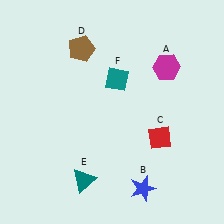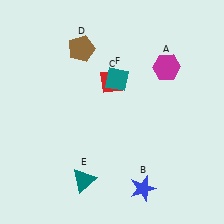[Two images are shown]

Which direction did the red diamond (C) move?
The red diamond (C) moved up.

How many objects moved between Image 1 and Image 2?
1 object moved between the two images.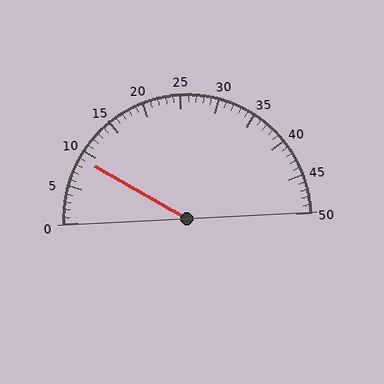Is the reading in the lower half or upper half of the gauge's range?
The reading is in the lower half of the range (0 to 50).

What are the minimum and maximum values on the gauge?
The gauge ranges from 0 to 50.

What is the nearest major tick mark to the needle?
The nearest major tick mark is 10.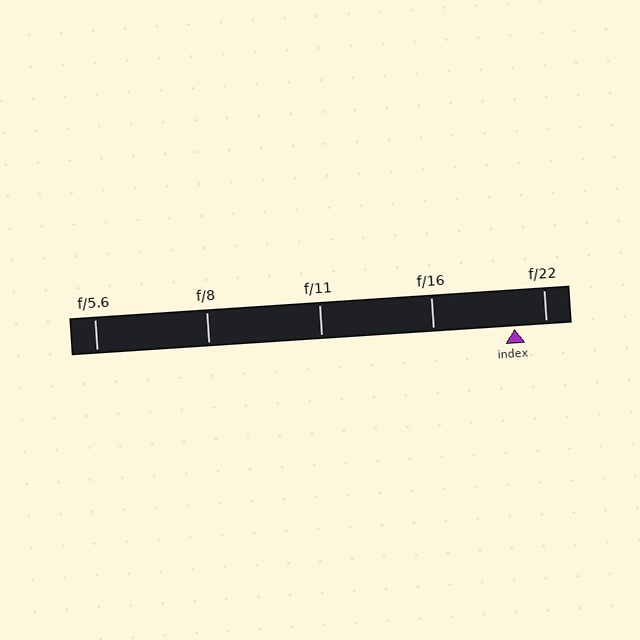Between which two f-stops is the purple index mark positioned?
The index mark is between f/16 and f/22.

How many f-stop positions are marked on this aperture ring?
There are 5 f-stop positions marked.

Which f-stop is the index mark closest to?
The index mark is closest to f/22.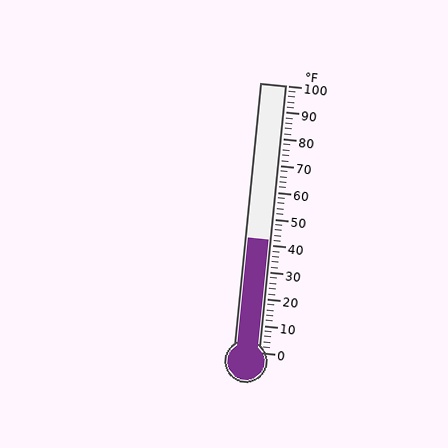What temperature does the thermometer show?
The thermometer shows approximately 42°F.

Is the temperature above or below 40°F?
The temperature is above 40°F.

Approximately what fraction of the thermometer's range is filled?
The thermometer is filled to approximately 40% of its range.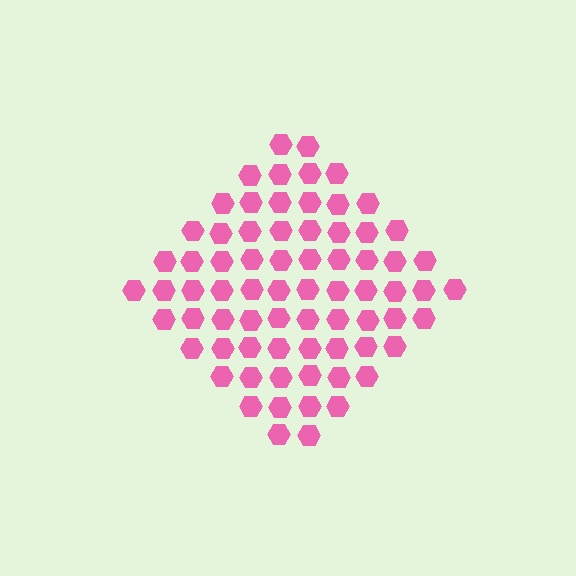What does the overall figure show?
The overall figure shows a diamond.